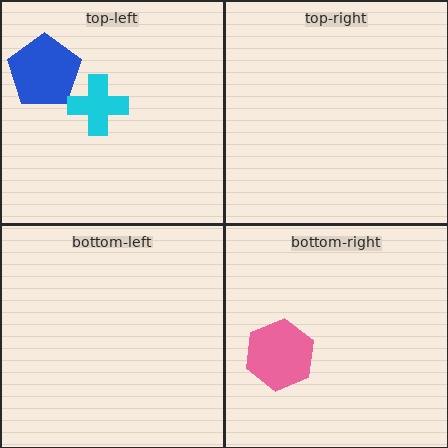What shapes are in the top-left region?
The blue pentagon, the cyan cross.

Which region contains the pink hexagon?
The bottom-right region.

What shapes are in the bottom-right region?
The pink hexagon.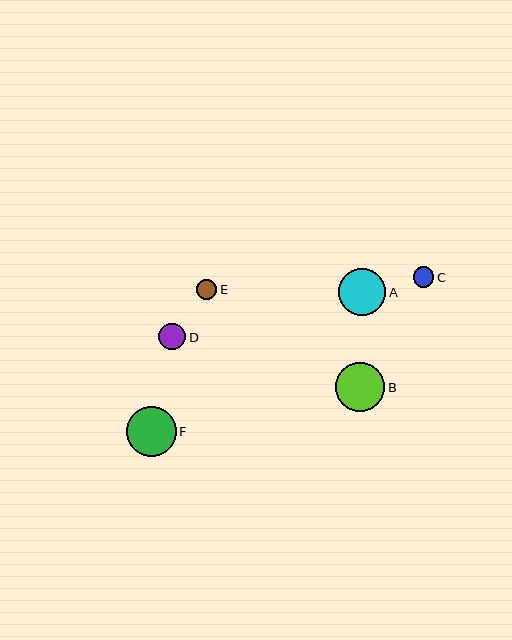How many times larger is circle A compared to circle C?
Circle A is approximately 2.3 times the size of circle C.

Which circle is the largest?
Circle F is the largest with a size of approximately 50 pixels.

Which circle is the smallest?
Circle E is the smallest with a size of approximately 20 pixels.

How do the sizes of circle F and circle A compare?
Circle F and circle A are approximately the same size.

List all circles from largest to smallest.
From largest to smallest: F, B, A, D, C, E.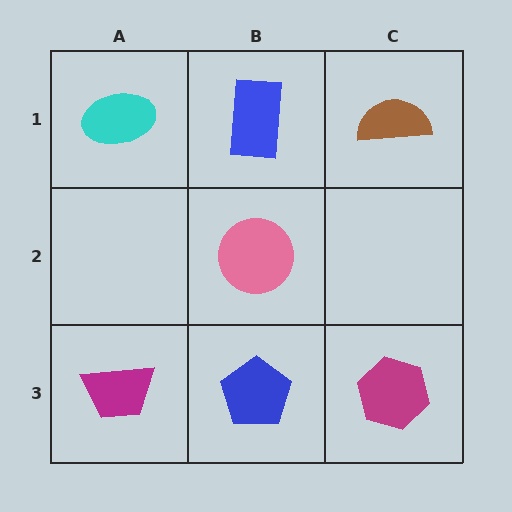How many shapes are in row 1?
3 shapes.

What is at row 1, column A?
A cyan ellipse.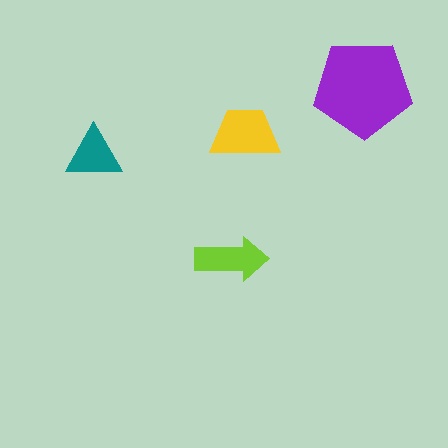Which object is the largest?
The purple pentagon.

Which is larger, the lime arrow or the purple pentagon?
The purple pentagon.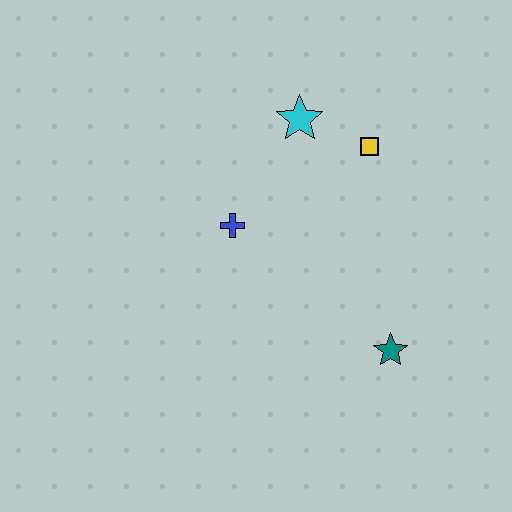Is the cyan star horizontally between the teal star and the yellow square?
No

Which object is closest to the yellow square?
The cyan star is closest to the yellow square.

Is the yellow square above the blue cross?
Yes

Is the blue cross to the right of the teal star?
No